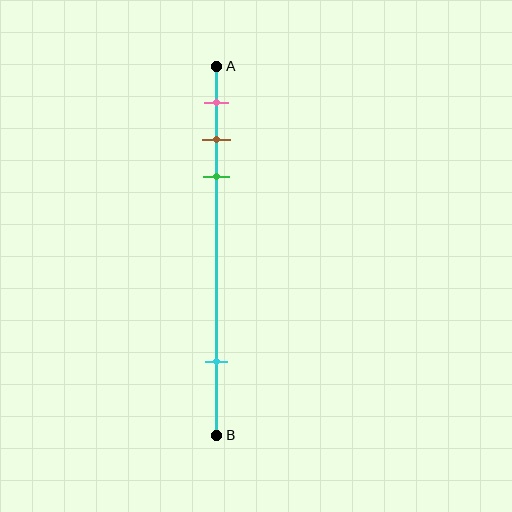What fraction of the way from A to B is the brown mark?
The brown mark is approximately 20% (0.2) of the way from A to B.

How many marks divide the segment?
There are 4 marks dividing the segment.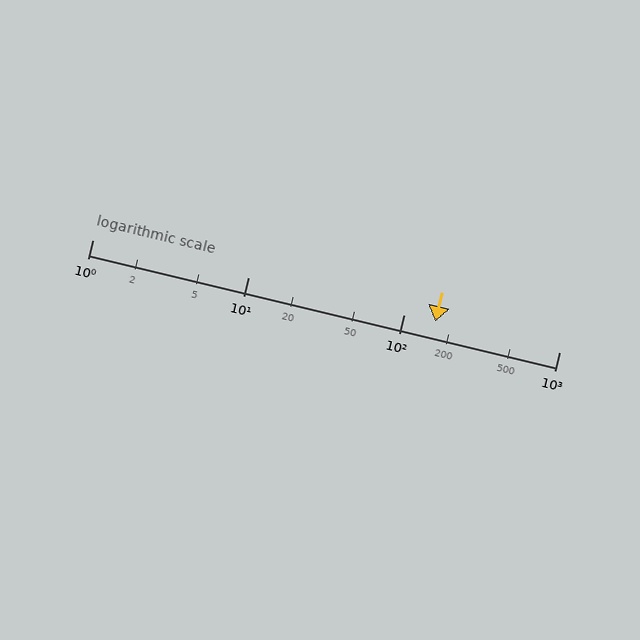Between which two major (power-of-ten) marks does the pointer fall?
The pointer is between 100 and 1000.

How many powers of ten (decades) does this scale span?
The scale spans 3 decades, from 1 to 1000.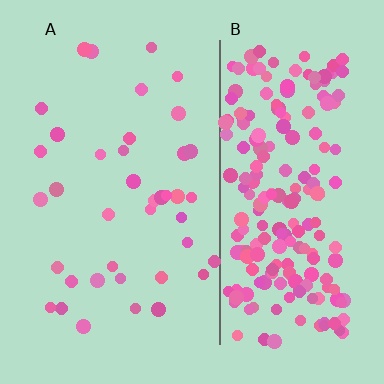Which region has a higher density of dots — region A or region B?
B (the right).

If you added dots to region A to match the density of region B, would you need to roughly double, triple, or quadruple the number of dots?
Approximately quadruple.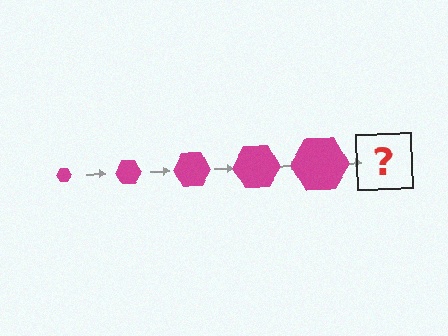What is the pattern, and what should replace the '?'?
The pattern is that the hexagon gets progressively larger each step. The '?' should be a magenta hexagon, larger than the previous one.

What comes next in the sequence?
The next element should be a magenta hexagon, larger than the previous one.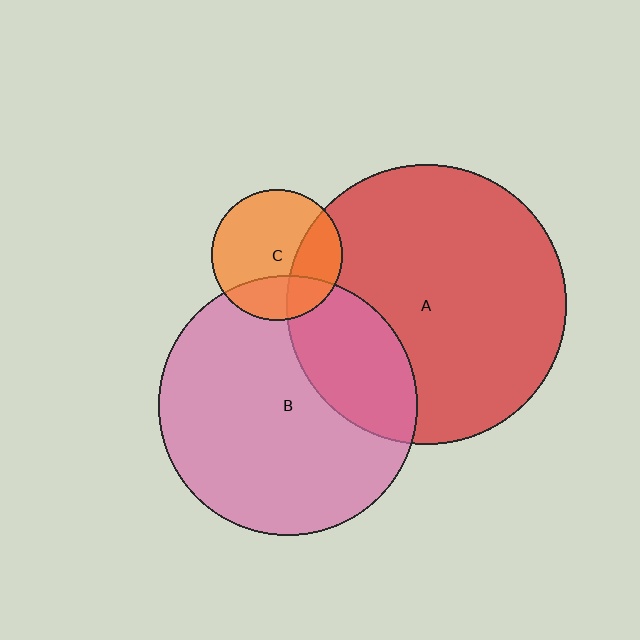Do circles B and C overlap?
Yes.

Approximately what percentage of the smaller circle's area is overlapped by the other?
Approximately 25%.